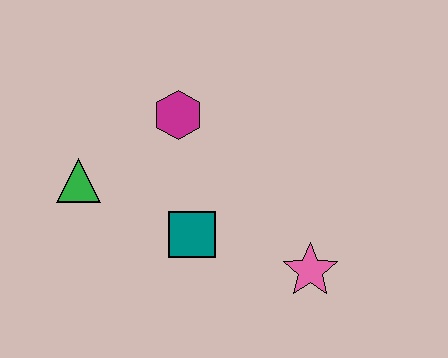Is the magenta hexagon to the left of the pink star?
Yes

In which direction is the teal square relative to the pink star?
The teal square is to the left of the pink star.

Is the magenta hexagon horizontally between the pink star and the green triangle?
Yes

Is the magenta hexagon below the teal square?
No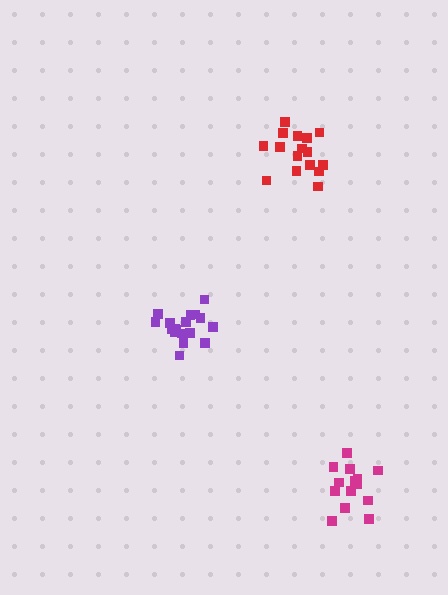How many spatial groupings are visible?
There are 3 spatial groupings.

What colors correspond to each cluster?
The clusters are colored: purple, magenta, red.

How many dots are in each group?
Group 1: 18 dots, Group 2: 15 dots, Group 3: 16 dots (49 total).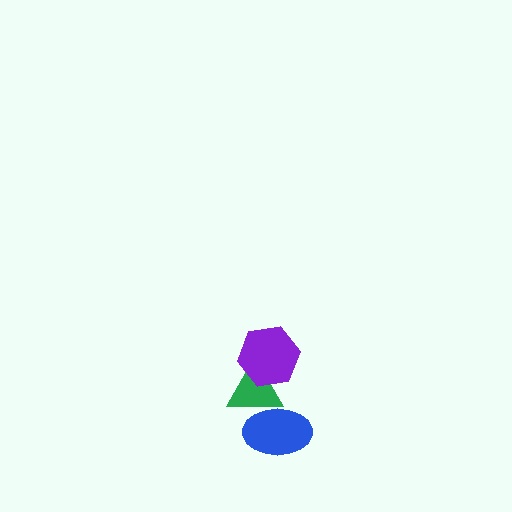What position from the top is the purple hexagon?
The purple hexagon is 1st from the top.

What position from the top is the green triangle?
The green triangle is 2nd from the top.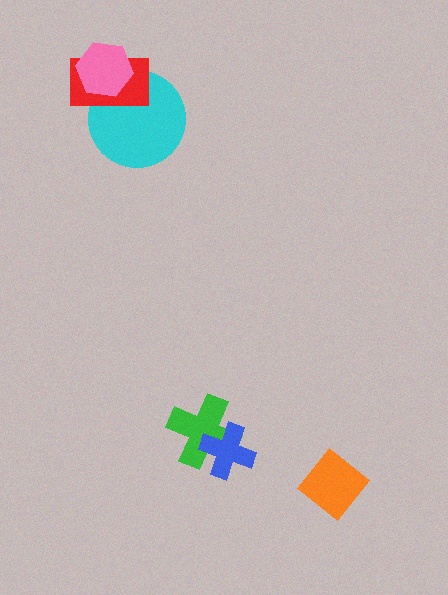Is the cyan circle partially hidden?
Yes, it is partially covered by another shape.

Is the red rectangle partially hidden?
Yes, it is partially covered by another shape.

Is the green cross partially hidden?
Yes, it is partially covered by another shape.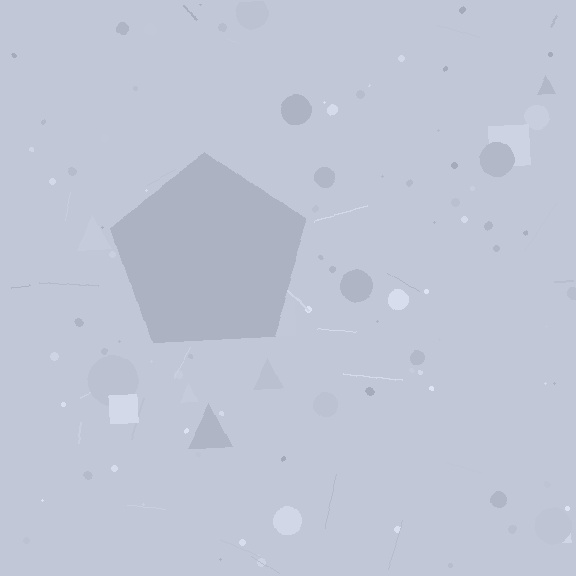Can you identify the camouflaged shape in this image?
The camouflaged shape is a pentagon.